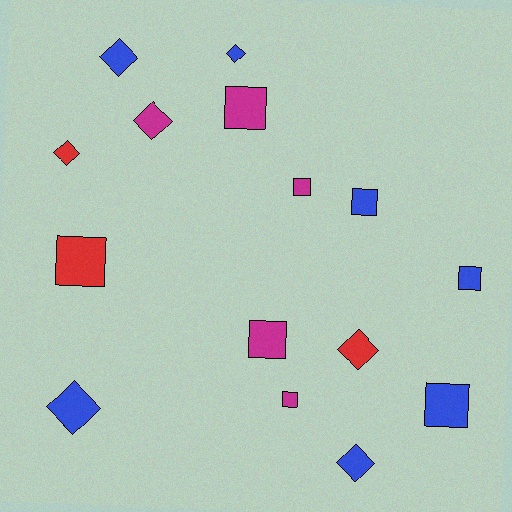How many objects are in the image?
There are 15 objects.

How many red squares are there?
There is 1 red square.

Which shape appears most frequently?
Square, with 8 objects.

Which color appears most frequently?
Blue, with 7 objects.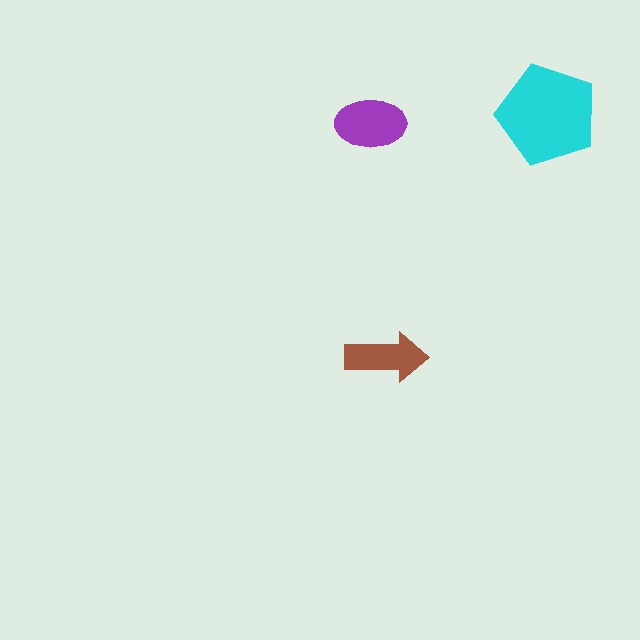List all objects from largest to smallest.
The cyan pentagon, the purple ellipse, the brown arrow.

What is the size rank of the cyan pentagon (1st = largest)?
1st.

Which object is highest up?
The cyan pentagon is topmost.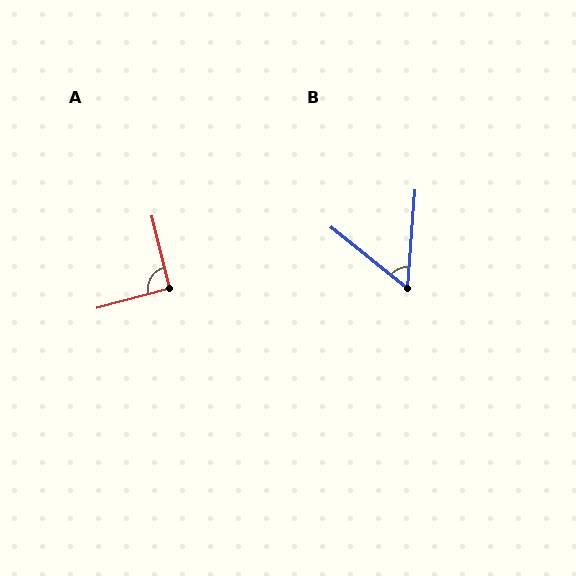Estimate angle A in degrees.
Approximately 91 degrees.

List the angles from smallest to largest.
B (55°), A (91°).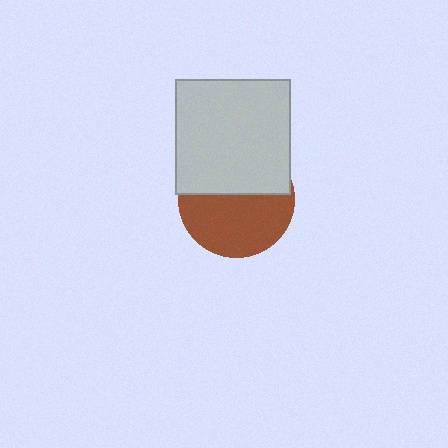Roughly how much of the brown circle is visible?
About half of it is visible (roughly 55%).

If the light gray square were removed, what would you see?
You would see the complete brown circle.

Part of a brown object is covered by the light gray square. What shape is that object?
It is a circle.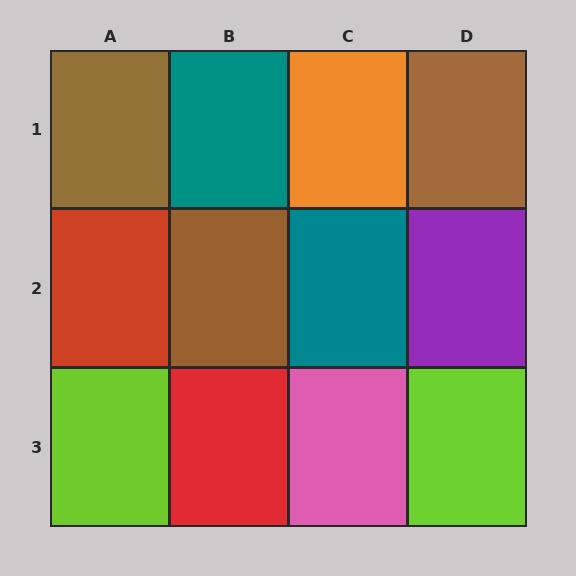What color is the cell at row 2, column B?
Brown.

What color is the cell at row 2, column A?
Red.